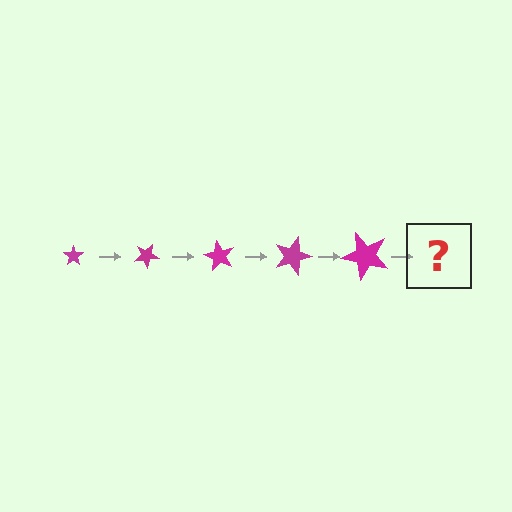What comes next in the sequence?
The next element should be a star, larger than the previous one and rotated 150 degrees from the start.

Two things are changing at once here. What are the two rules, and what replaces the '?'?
The two rules are that the star grows larger each step and it rotates 30 degrees each step. The '?' should be a star, larger than the previous one and rotated 150 degrees from the start.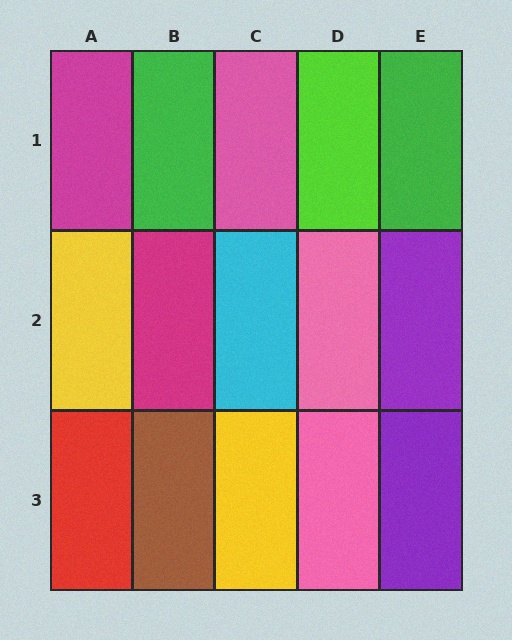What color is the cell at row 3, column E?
Purple.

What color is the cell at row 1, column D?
Lime.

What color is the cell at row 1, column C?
Pink.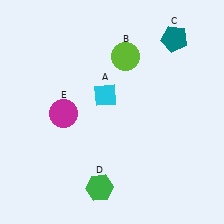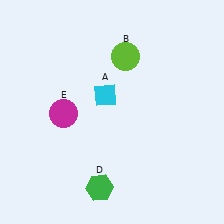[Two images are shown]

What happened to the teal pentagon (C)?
The teal pentagon (C) was removed in Image 2. It was in the top-right area of Image 1.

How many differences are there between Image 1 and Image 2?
There is 1 difference between the two images.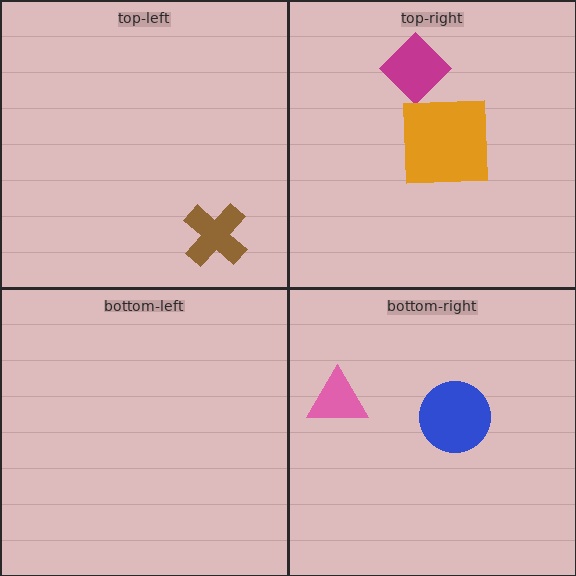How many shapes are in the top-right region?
2.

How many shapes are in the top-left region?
1.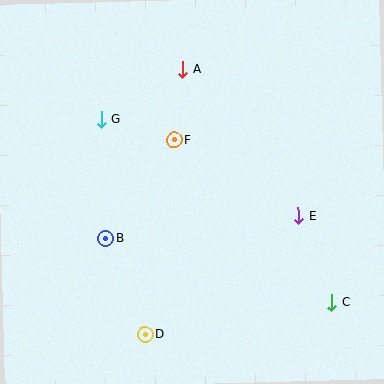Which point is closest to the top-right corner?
Point A is closest to the top-right corner.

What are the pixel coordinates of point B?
Point B is at (106, 238).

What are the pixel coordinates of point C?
Point C is at (332, 303).